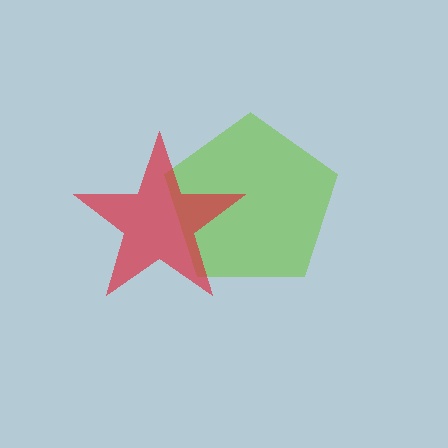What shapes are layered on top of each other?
The layered shapes are: a lime pentagon, a red star.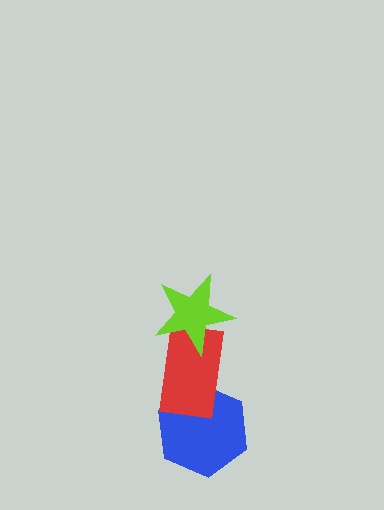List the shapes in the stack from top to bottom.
From top to bottom: the lime star, the red rectangle, the blue hexagon.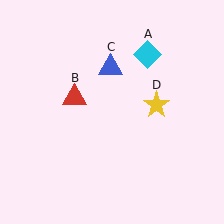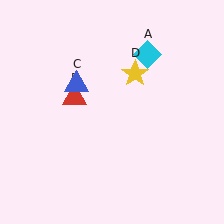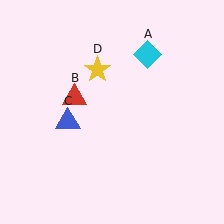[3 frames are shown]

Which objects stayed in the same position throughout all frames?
Cyan diamond (object A) and red triangle (object B) remained stationary.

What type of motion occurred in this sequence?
The blue triangle (object C), yellow star (object D) rotated counterclockwise around the center of the scene.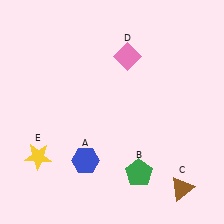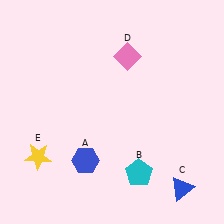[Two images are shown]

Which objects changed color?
B changed from green to cyan. C changed from brown to blue.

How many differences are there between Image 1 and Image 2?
There are 2 differences between the two images.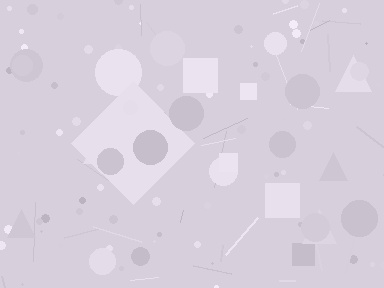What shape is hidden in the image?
A diamond is hidden in the image.